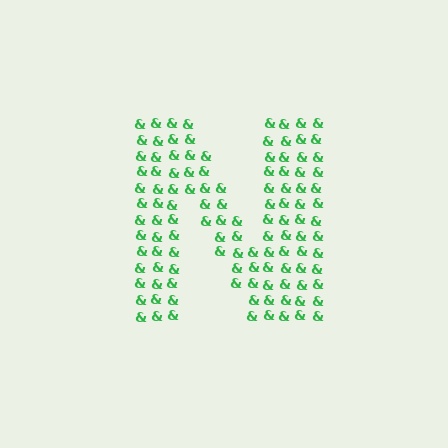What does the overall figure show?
The overall figure shows the letter N.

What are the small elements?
The small elements are ampersands.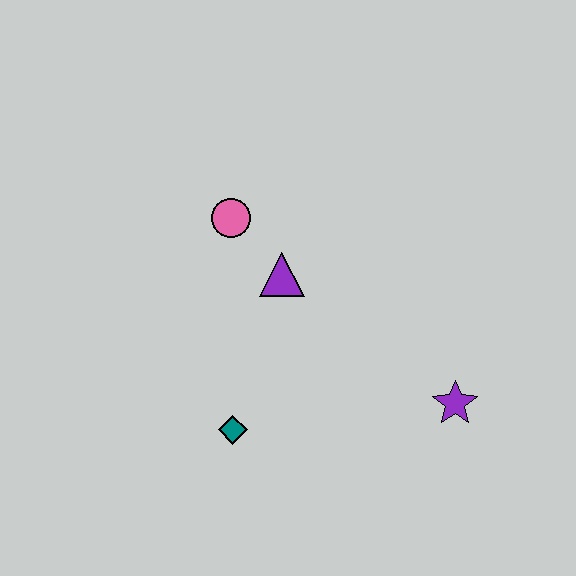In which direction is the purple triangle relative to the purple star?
The purple triangle is to the left of the purple star.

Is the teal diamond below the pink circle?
Yes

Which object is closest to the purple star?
The purple triangle is closest to the purple star.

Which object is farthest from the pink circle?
The purple star is farthest from the pink circle.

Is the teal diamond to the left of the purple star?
Yes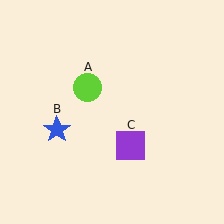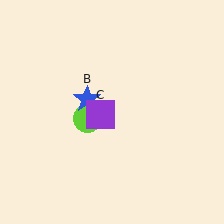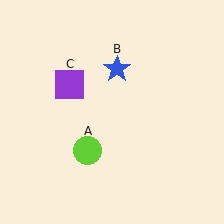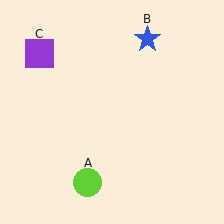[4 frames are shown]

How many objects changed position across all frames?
3 objects changed position: lime circle (object A), blue star (object B), purple square (object C).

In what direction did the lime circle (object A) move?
The lime circle (object A) moved down.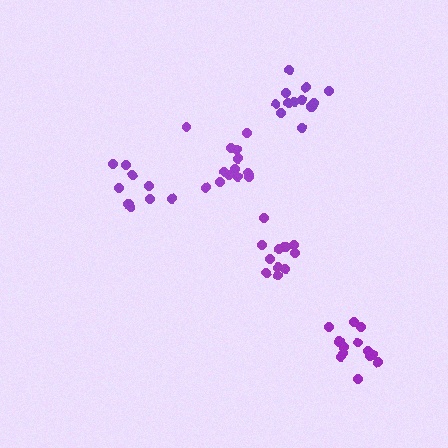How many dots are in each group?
Group 1: 10 dots, Group 2: 14 dots, Group 3: 13 dots, Group 4: 14 dots, Group 5: 12 dots (63 total).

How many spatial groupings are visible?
There are 5 spatial groupings.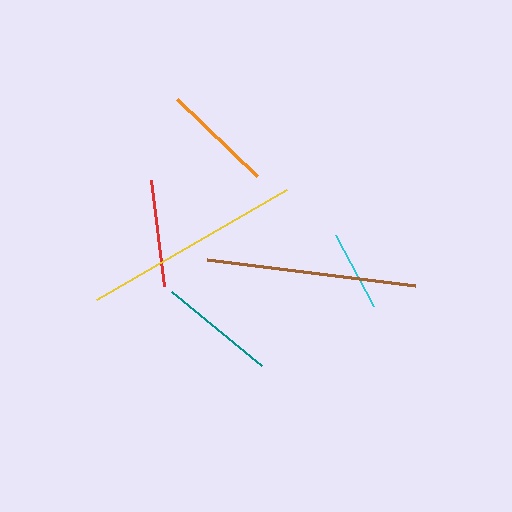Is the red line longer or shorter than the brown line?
The brown line is longer than the red line.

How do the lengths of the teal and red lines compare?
The teal and red lines are approximately the same length.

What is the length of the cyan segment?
The cyan segment is approximately 81 pixels long.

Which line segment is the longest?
The yellow line is the longest at approximately 220 pixels.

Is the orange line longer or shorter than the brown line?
The brown line is longer than the orange line.